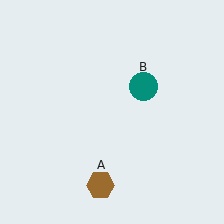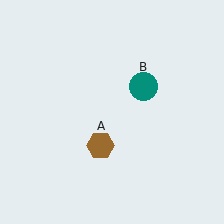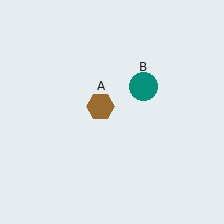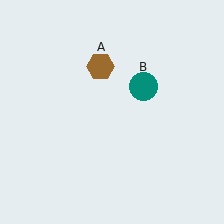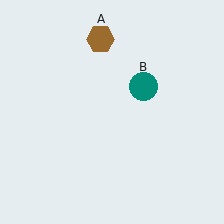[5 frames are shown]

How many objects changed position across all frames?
1 object changed position: brown hexagon (object A).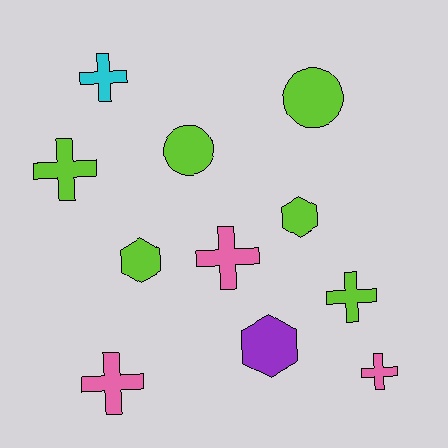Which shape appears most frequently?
Cross, with 6 objects.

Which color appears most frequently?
Lime, with 6 objects.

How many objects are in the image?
There are 11 objects.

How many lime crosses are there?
There are 2 lime crosses.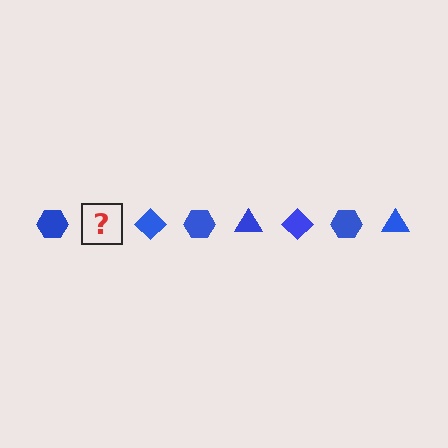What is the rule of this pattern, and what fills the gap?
The rule is that the pattern cycles through hexagon, triangle, diamond shapes in blue. The gap should be filled with a blue triangle.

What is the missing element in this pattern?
The missing element is a blue triangle.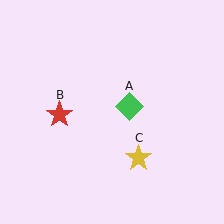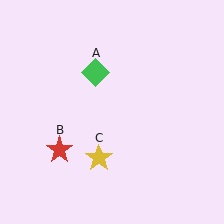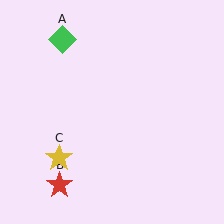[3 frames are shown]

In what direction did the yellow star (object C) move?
The yellow star (object C) moved left.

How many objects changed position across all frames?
3 objects changed position: green diamond (object A), red star (object B), yellow star (object C).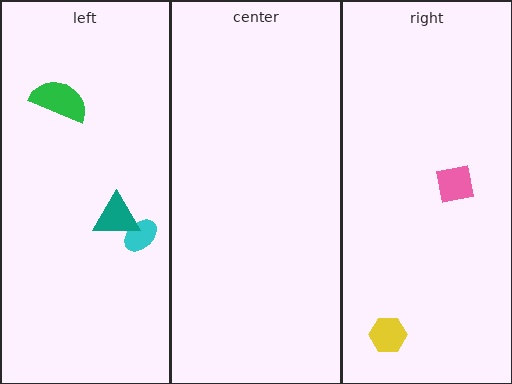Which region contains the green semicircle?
The left region.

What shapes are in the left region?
The green semicircle, the cyan ellipse, the teal triangle.